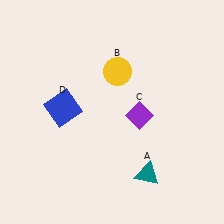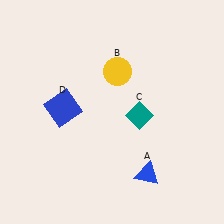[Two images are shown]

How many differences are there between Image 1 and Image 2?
There are 2 differences between the two images.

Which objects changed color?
A changed from teal to blue. C changed from purple to teal.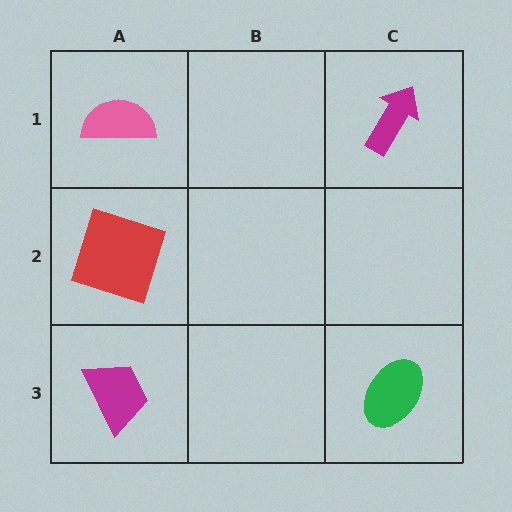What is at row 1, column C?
A magenta arrow.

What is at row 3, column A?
A magenta trapezoid.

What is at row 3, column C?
A green ellipse.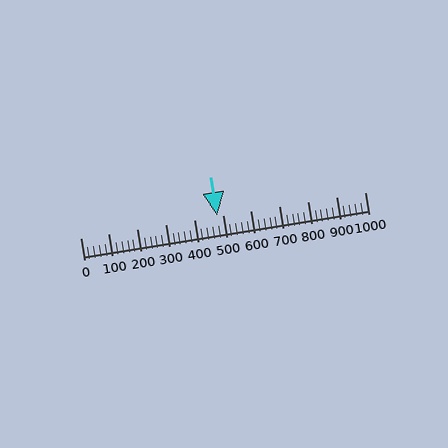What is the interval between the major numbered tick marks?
The major tick marks are spaced 100 units apart.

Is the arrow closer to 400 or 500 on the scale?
The arrow is closer to 500.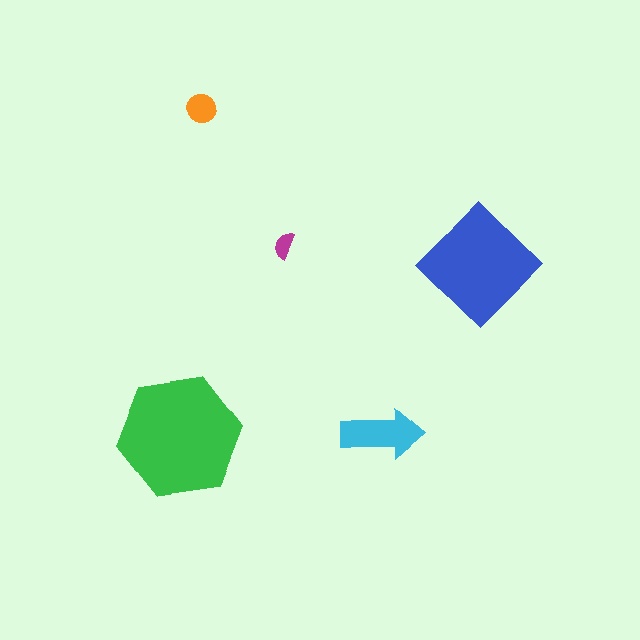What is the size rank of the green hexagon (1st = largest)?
1st.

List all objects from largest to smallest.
The green hexagon, the blue diamond, the cyan arrow, the orange circle, the magenta semicircle.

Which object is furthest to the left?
The green hexagon is leftmost.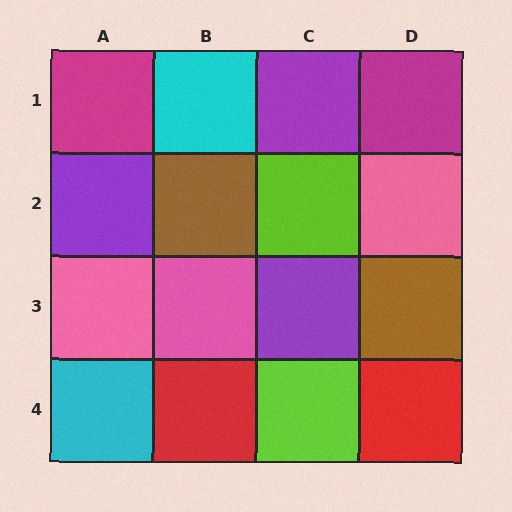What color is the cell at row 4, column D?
Red.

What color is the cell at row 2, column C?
Lime.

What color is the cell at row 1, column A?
Magenta.